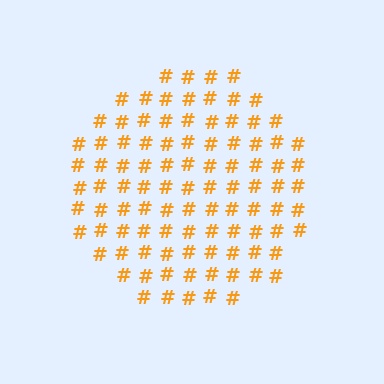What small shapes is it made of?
It is made of small hash symbols.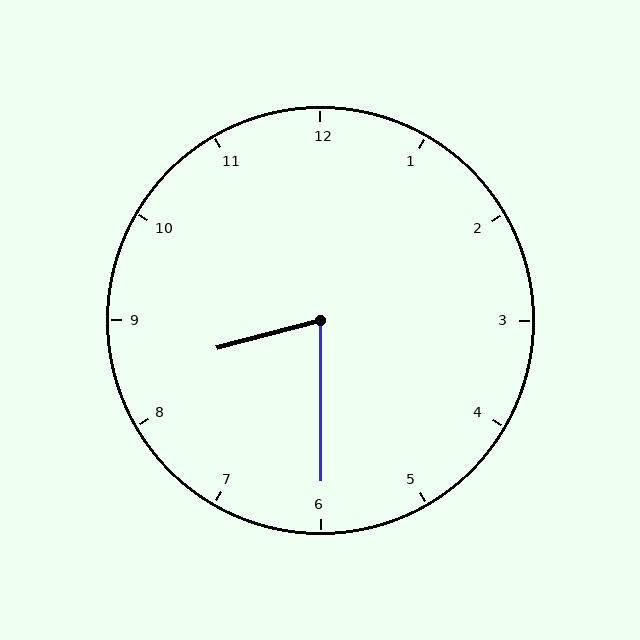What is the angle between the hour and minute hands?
Approximately 75 degrees.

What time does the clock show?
8:30.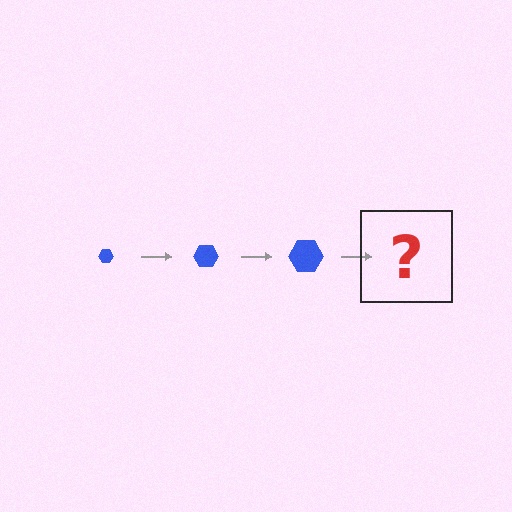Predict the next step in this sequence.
The next step is a blue hexagon, larger than the previous one.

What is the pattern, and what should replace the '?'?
The pattern is that the hexagon gets progressively larger each step. The '?' should be a blue hexagon, larger than the previous one.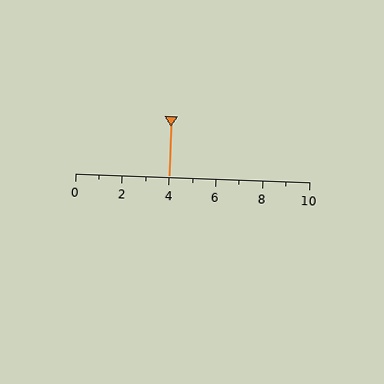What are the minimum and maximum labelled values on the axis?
The axis runs from 0 to 10.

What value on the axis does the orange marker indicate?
The marker indicates approximately 4.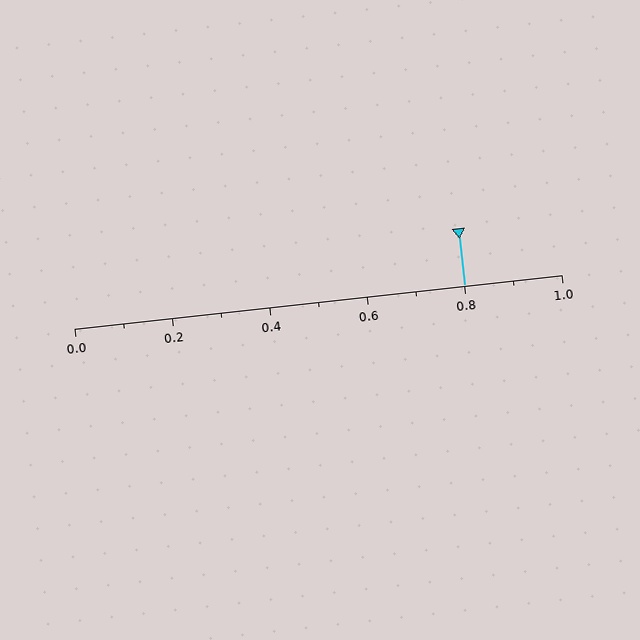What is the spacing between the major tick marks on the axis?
The major ticks are spaced 0.2 apart.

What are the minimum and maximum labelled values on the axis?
The axis runs from 0.0 to 1.0.